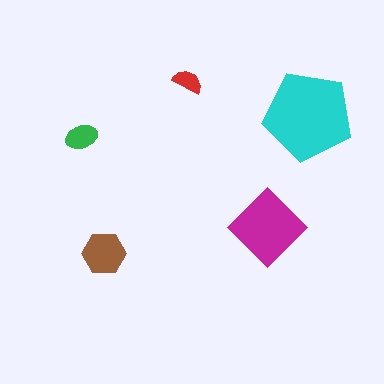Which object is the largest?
The cyan pentagon.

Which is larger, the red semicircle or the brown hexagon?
The brown hexagon.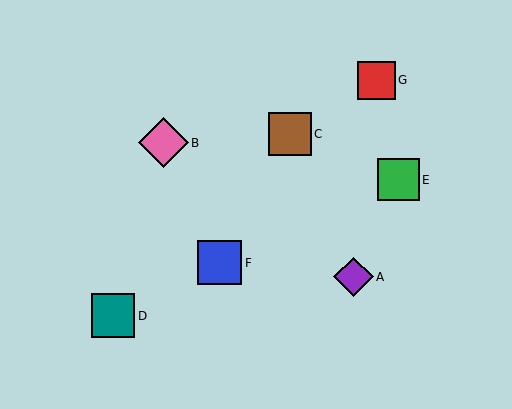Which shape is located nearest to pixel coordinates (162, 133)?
The pink diamond (labeled B) at (163, 143) is nearest to that location.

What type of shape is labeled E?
Shape E is a green square.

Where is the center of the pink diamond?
The center of the pink diamond is at (163, 143).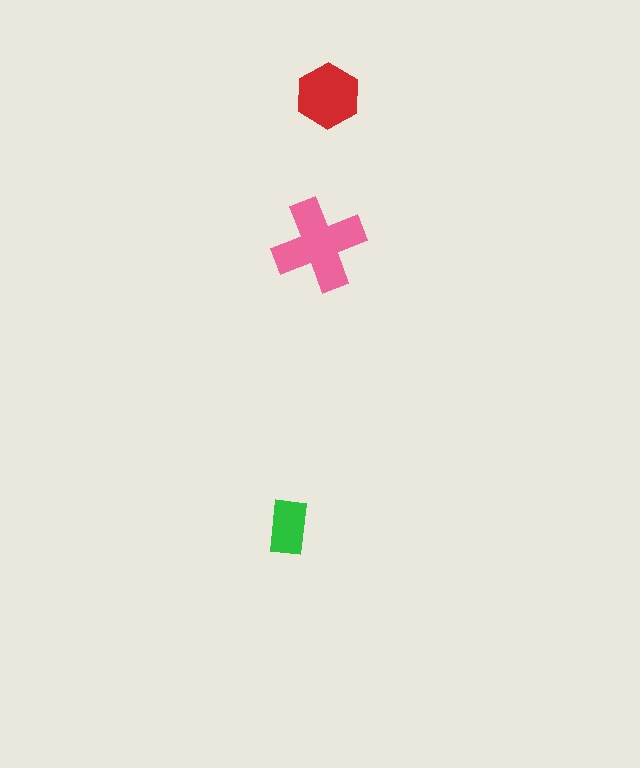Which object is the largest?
The pink cross.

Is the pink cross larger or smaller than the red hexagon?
Larger.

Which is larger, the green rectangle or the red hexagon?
The red hexagon.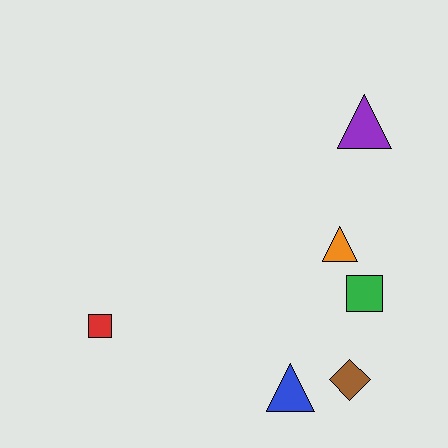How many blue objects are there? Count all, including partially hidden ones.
There is 1 blue object.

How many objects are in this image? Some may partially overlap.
There are 6 objects.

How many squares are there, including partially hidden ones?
There are 2 squares.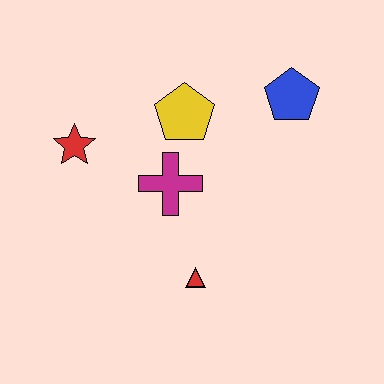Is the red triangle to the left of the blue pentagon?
Yes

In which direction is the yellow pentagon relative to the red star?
The yellow pentagon is to the right of the red star.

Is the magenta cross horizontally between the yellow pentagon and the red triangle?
No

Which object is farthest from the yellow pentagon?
The red triangle is farthest from the yellow pentagon.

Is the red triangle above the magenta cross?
No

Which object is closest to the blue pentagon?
The yellow pentagon is closest to the blue pentagon.